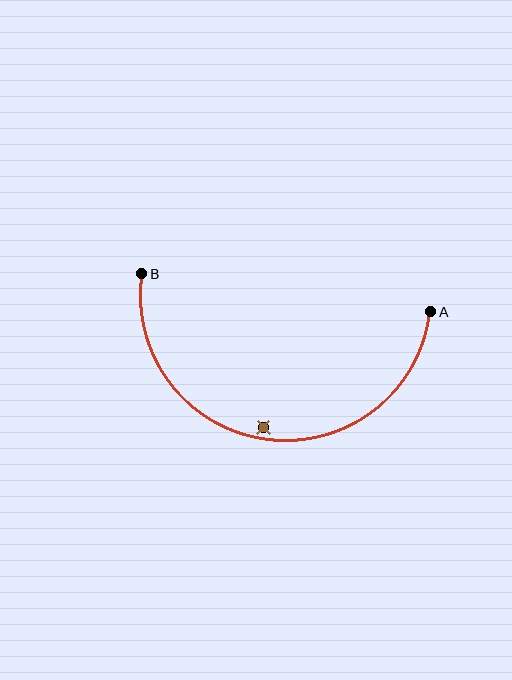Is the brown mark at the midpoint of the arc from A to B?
No — the brown mark does not lie on the arc at all. It sits slightly inside the curve.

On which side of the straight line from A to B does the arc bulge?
The arc bulges below the straight line connecting A and B.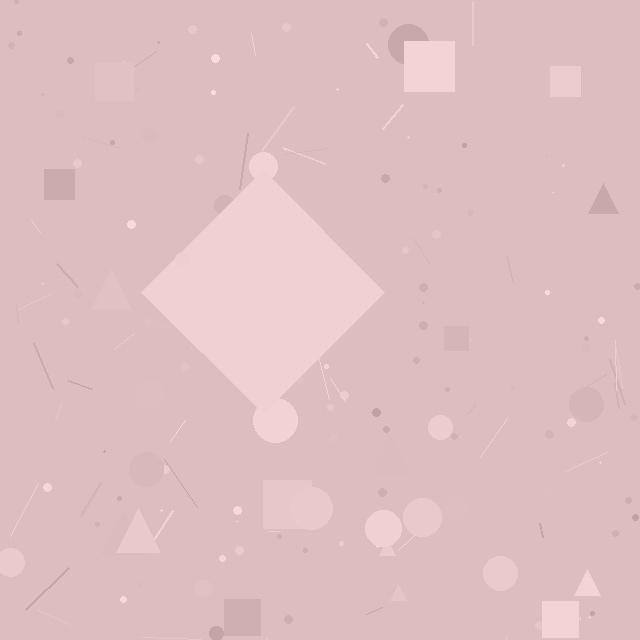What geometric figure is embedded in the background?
A diamond is embedded in the background.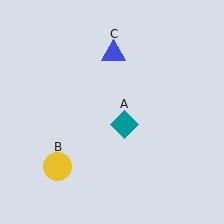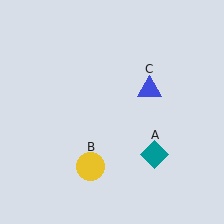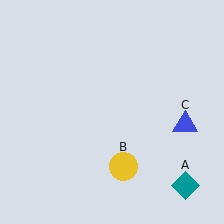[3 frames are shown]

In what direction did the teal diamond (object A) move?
The teal diamond (object A) moved down and to the right.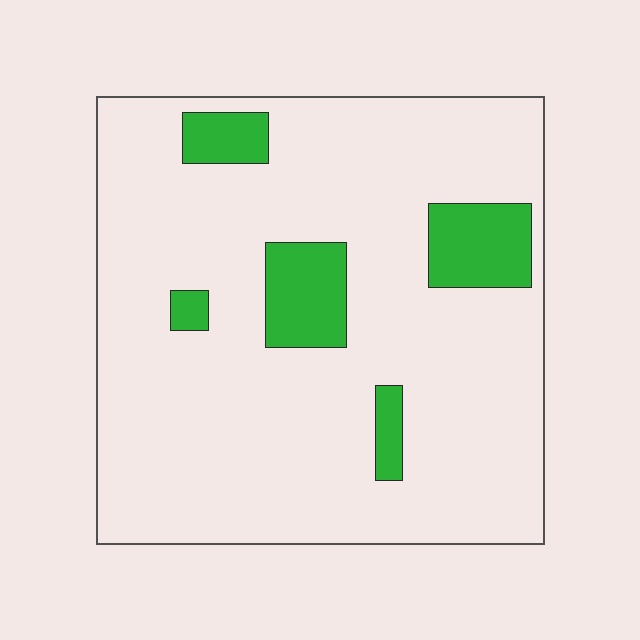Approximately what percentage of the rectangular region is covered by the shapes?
Approximately 15%.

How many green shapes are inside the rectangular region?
5.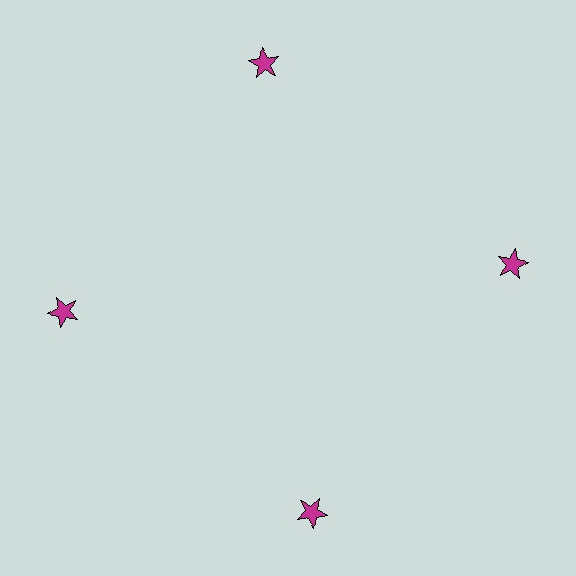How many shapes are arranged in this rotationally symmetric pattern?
There are 4 shapes, arranged in 4 groups of 1.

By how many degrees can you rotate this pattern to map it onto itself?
The pattern maps onto itself every 90 degrees of rotation.